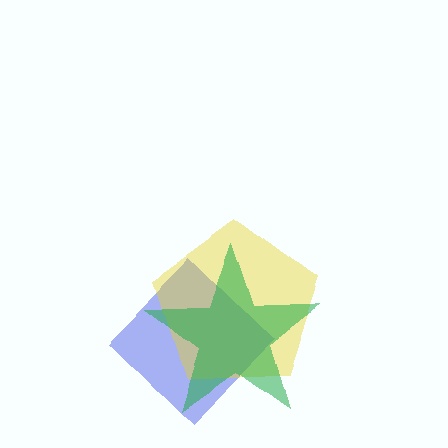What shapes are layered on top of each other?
The layered shapes are: a blue diamond, a yellow pentagon, a green star.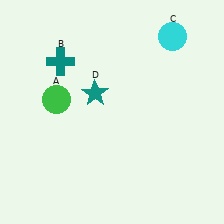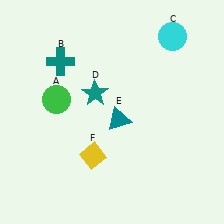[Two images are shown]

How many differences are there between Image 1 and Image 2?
There are 2 differences between the two images.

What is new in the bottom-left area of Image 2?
A yellow diamond (F) was added in the bottom-left area of Image 2.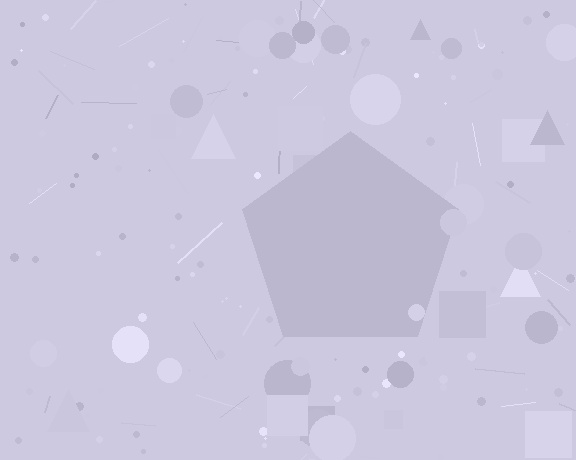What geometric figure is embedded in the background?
A pentagon is embedded in the background.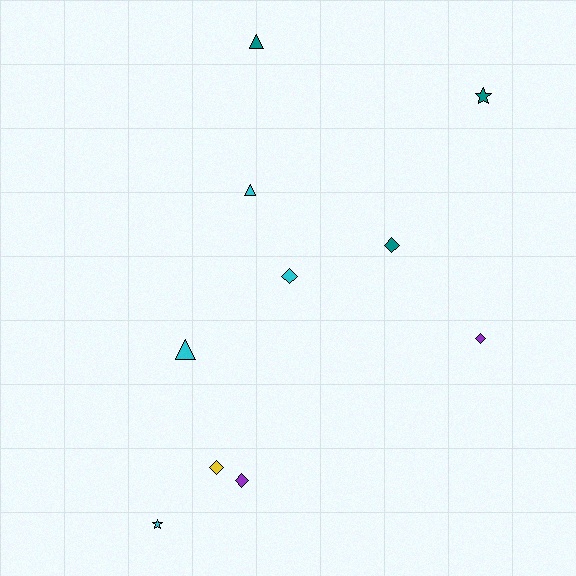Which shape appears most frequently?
Diamond, with 5 objects.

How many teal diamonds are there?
There is 1 teal diamond.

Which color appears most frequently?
Cyan, with 4 objects.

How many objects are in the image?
There are 10 objects.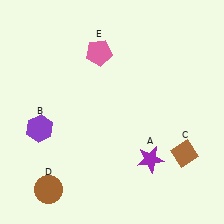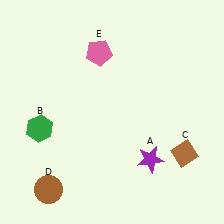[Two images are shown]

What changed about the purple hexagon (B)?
In Image 1, B is purple. In Image 2, it changed to green.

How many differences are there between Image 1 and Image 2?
There is 1 difference between the two images.